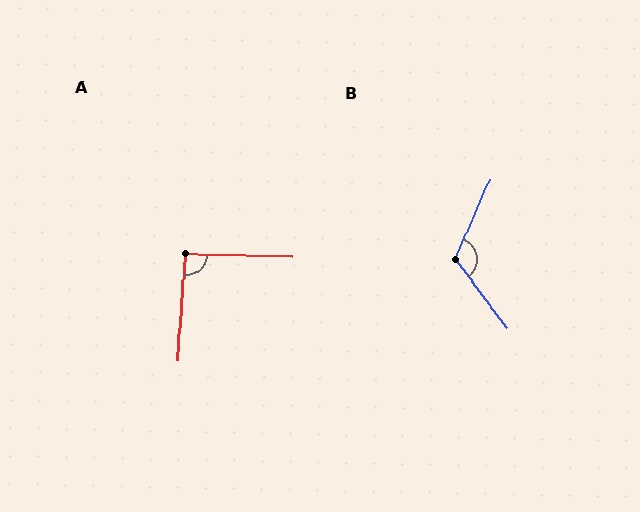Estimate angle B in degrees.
Approximately 119 degrees.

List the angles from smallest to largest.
A (92°), B (119°).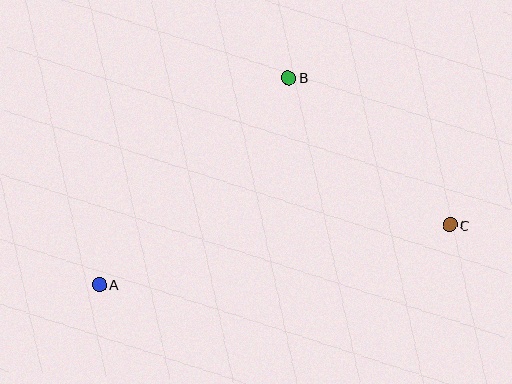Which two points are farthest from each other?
Points A and C are farthest from each other.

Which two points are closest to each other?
Points B and C are closest to each other.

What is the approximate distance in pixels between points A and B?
The distance between A and B is approximately 280 pixels.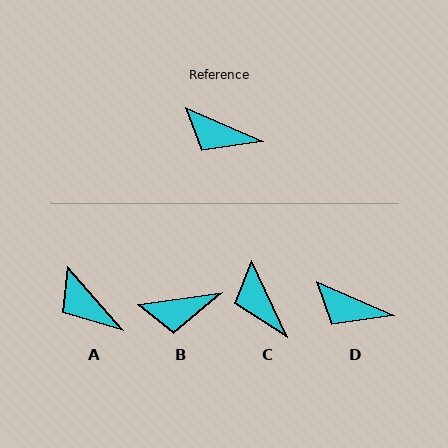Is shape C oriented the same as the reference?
No, it is off by about 42 degrees.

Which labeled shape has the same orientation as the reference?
D.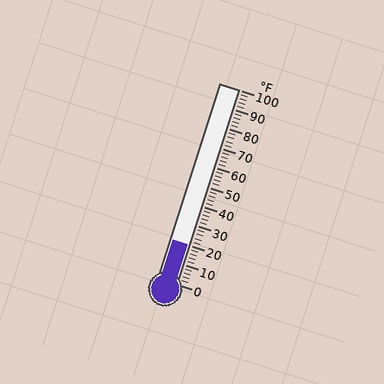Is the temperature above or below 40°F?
The temperature is below 40°F.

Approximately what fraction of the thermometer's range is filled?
The thermometer is filled to approximately 20% of its range.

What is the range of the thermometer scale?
The thermometer scale ranges from 0°F to 100°F.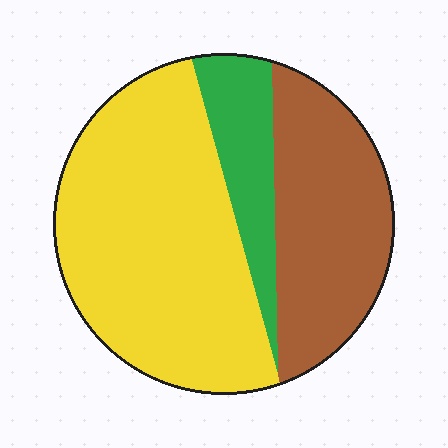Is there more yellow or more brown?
Yellow.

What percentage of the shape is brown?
Brown takes up between a sixth and a third of the shape.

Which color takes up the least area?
Green, at roughly 15%.